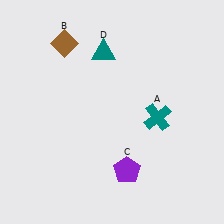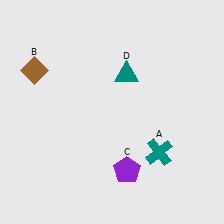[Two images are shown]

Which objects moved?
The objects that moved are: the teal cross (A), the brown diamond (B), the teal triangle (D).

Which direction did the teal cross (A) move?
The teal cross (A) moved down.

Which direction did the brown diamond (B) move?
The brown diamond (B) moved left.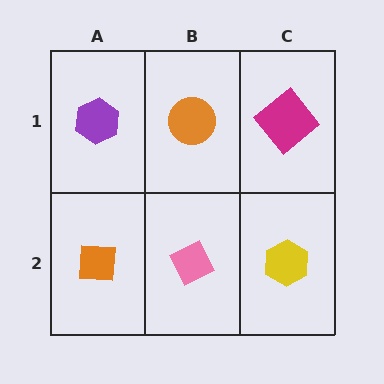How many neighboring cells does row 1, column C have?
2.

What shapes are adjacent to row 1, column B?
A pink diamond (row 2, column B), a purple hexagon (row 1, column A), a magenta diamond (row 1, column C).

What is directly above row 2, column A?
A purple hexagon.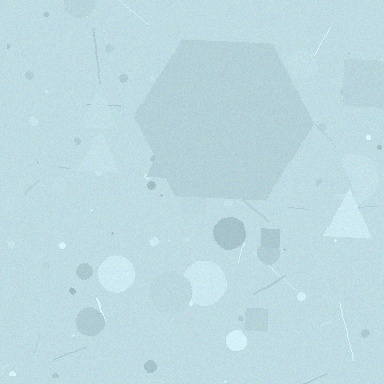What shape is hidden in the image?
A hexagon is hidden in the image.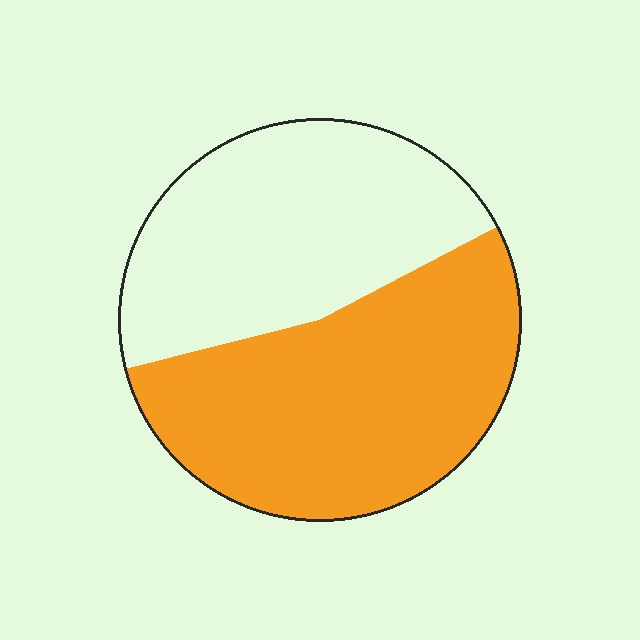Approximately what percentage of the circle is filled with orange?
Approximately 55%.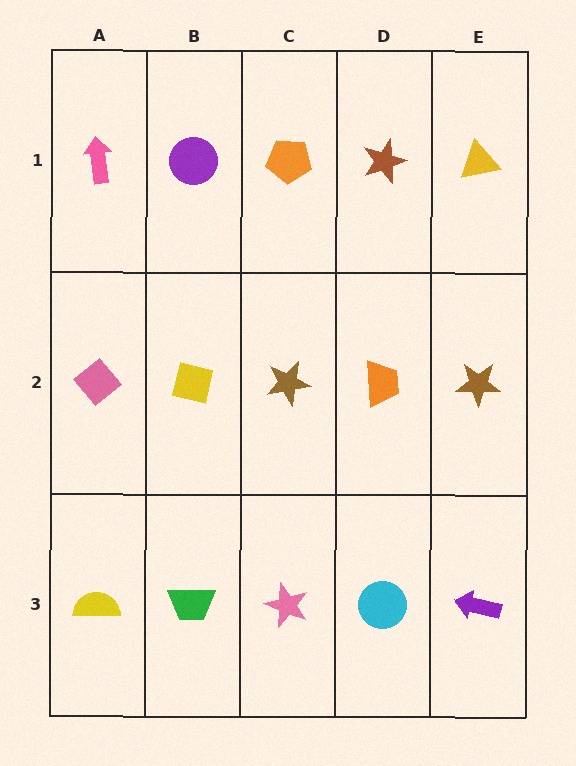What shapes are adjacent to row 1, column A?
A pink diamond (row 2, column A), a purple circle (row 1, column B).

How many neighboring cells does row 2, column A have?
3.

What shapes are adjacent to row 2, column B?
A purple circle (row 1, column B), a green trapezoid (row 3, column B), a pink diamond (row 2, column A), a brown star (row 2, column C).